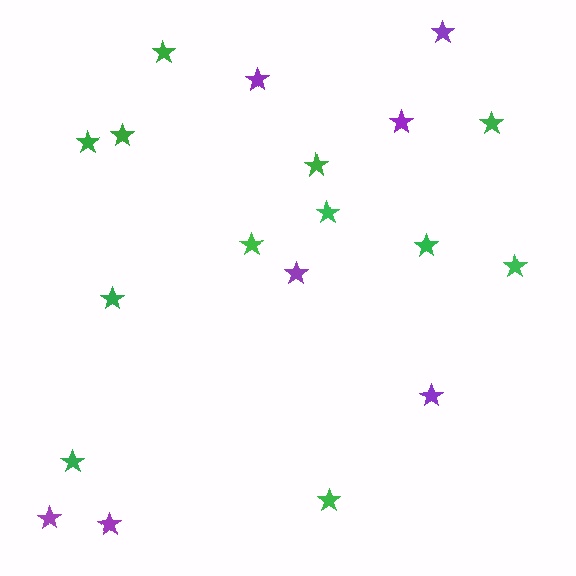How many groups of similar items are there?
There are 2 groups: one group of purple stars (7) and one group of green stars (12).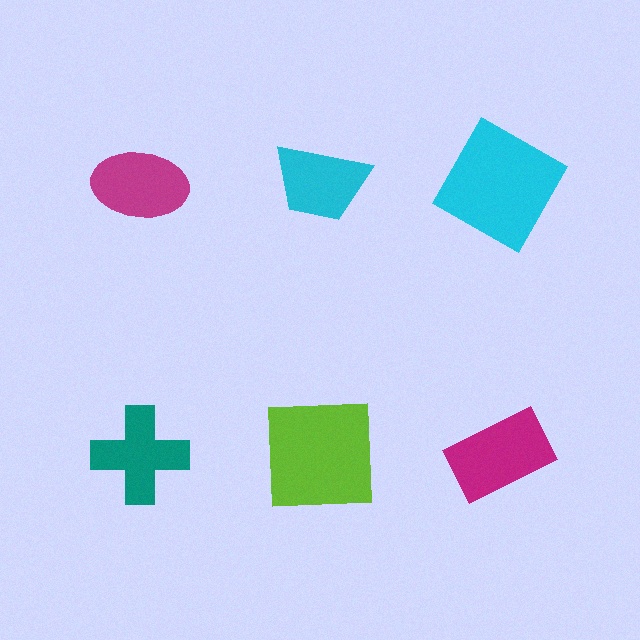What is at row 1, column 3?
A cyan square.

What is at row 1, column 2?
A cyan trapezoid.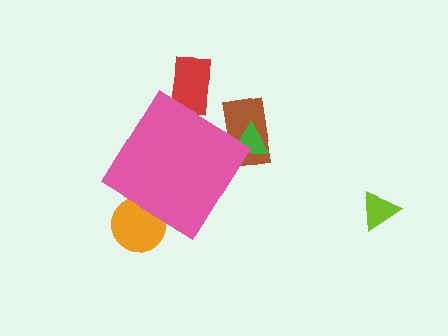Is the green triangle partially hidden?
Yes, the green triangle is partially hidden behind the pink diamond.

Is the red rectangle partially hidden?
Yes, the red rectangle is partially hidden behind the pink diamond.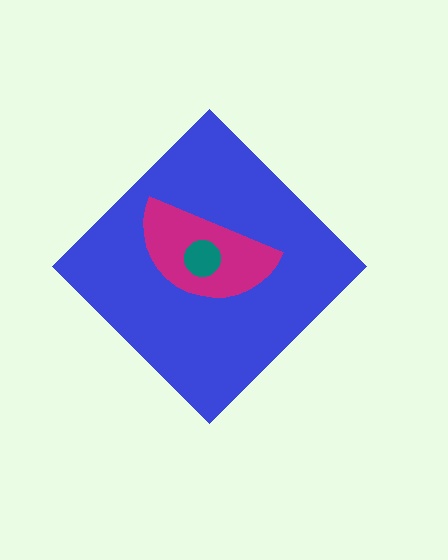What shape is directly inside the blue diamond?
The magenta semicircle.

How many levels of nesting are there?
3.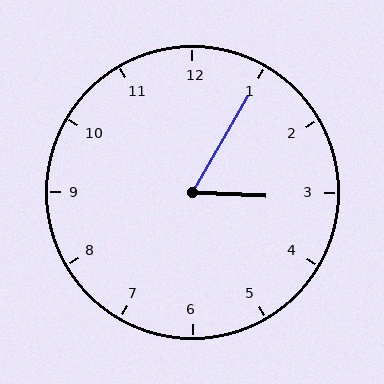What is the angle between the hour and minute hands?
Approximately 62 degrees.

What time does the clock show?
3:05.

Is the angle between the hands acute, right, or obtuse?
It is acute.